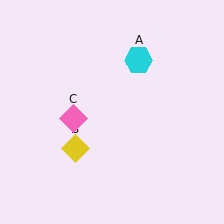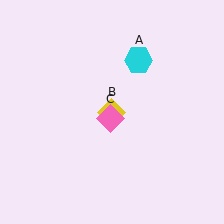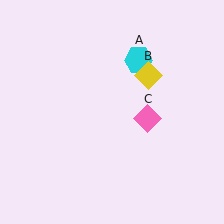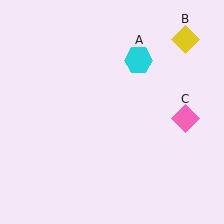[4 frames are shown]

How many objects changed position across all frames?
2 objects changed position: yellow diamond (object B), pink diamond (object C).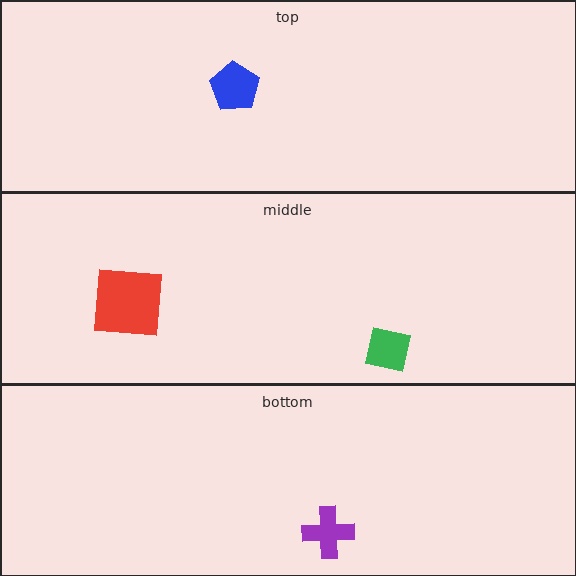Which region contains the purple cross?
The bottom region.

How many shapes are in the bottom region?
1.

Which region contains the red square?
The middle region.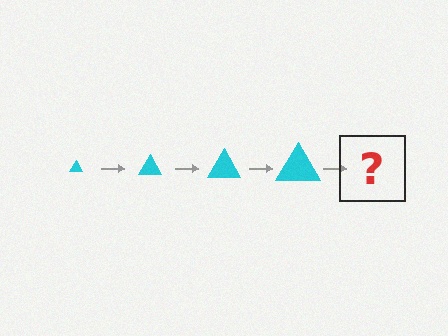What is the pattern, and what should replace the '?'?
The pattern is that the triangle gets progressively larger each step. The '?' should be a cyan triangle, larger than the previous one.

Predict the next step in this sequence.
The next step is a cyan triangle, larger than the previous one.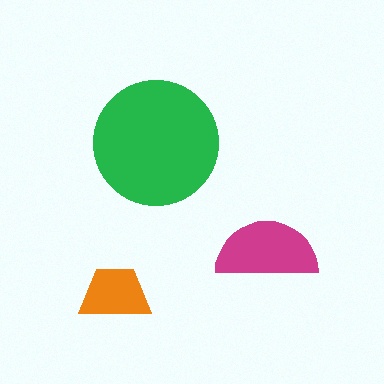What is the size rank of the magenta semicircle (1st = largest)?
2nd.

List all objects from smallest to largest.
The orange trapezoid, the magenta semicircle, the green circle.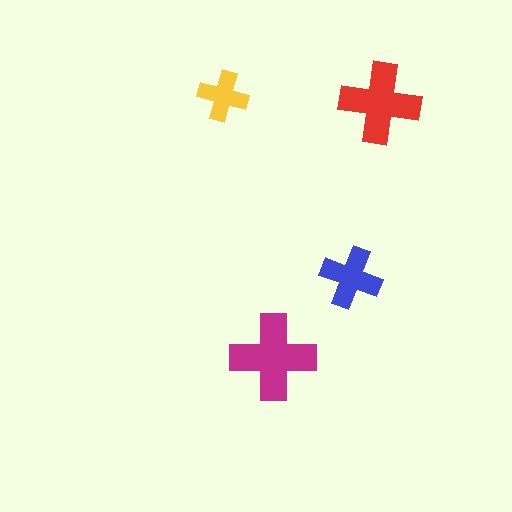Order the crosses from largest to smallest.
the magenta one, the red one, the blue one, the yellow one.